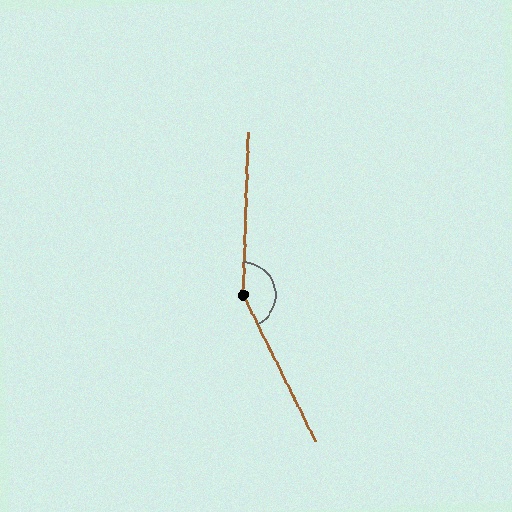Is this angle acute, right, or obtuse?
It is obtuse.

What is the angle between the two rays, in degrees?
Approximately 152 degrees.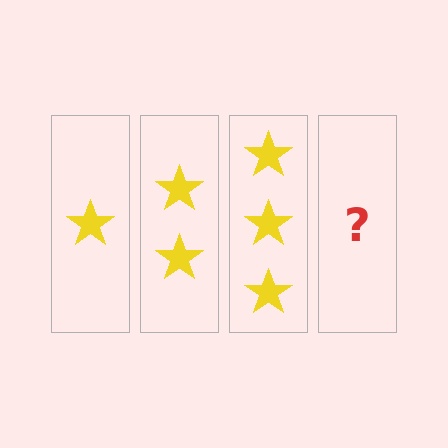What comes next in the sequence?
The next element should be 4 stars.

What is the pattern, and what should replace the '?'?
The pattern is that each step adds one more star. The '?' should be 4 stars.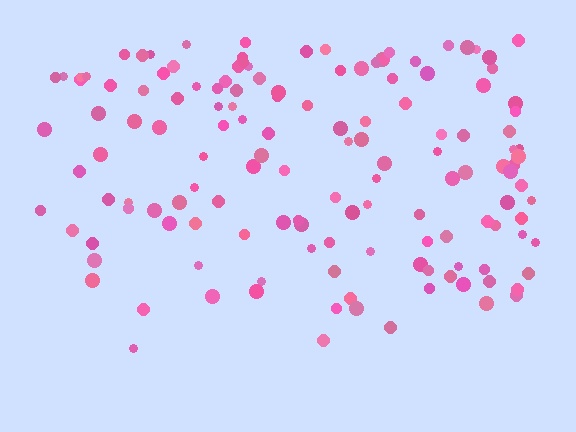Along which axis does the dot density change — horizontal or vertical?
Vertical.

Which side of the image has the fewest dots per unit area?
The bottom.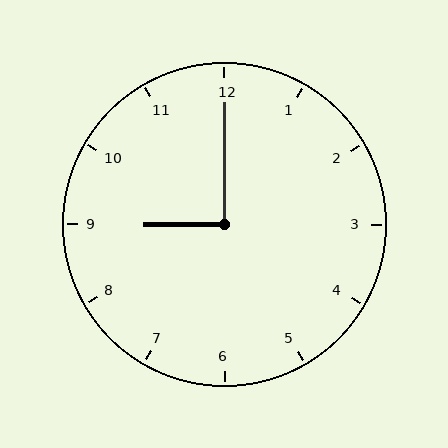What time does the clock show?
9:00.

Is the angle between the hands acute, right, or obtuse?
It is right.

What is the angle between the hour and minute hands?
Approximately 90 degrees.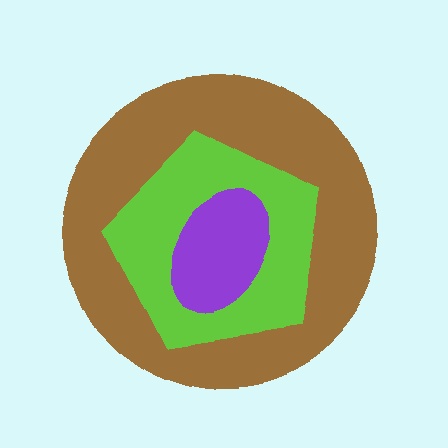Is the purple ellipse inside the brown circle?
Yes.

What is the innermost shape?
The purple ellipse.